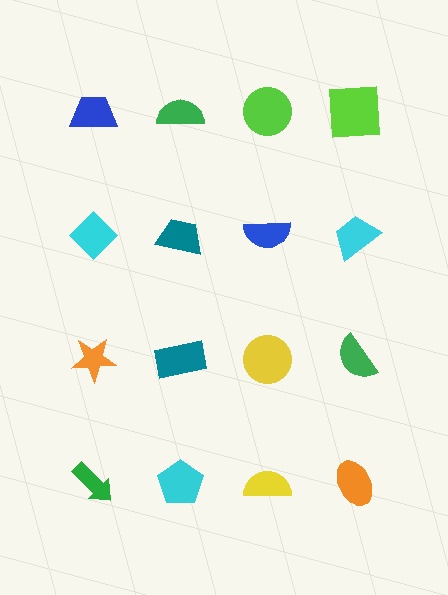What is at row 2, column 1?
A cyan diamond.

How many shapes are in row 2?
4 shapes.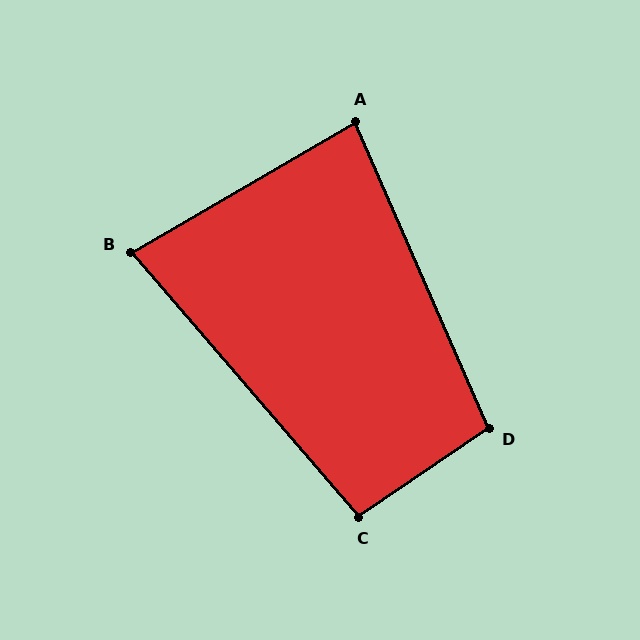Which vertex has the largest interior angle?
D, at approximately 101 degrees.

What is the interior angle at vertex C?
Approximately 96 degrees (obtuse).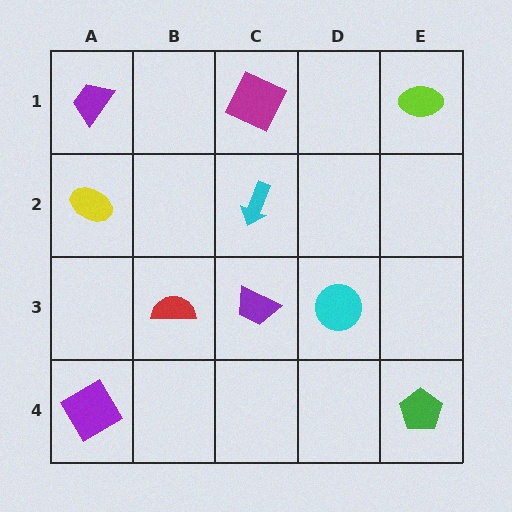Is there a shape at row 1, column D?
No, that cell is empty.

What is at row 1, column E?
A lime ellipse.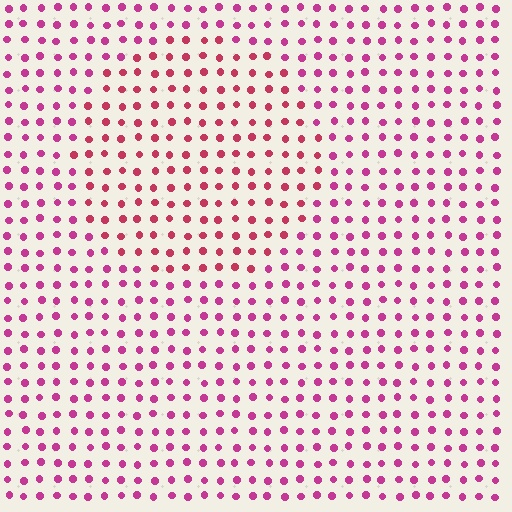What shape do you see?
I see a circle.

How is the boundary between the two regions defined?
The boundary is defined purely by a slight shift in hue (about 23 degrees). Spacing, size, and orientation are identical on both sides.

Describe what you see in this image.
The image is filled with small magenta elements in a uniform arrangement. A circle-shaped region is visible where the elements are tinted to a slightly different hue, forming a subtle color boundary.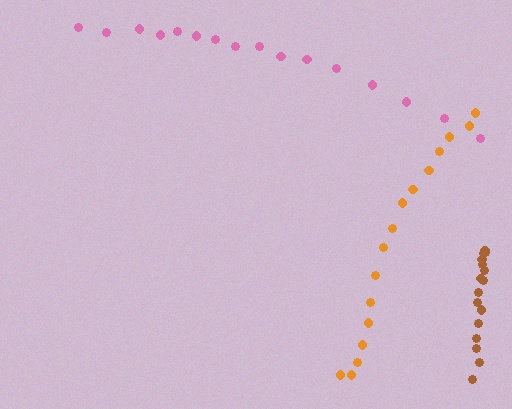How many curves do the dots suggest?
There are 3 distinct paths.